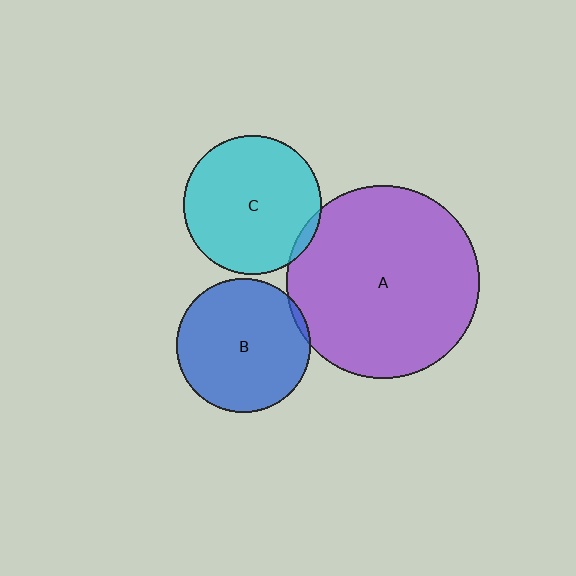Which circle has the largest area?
Circle A (purple).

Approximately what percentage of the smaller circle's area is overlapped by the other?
Approximately 5%.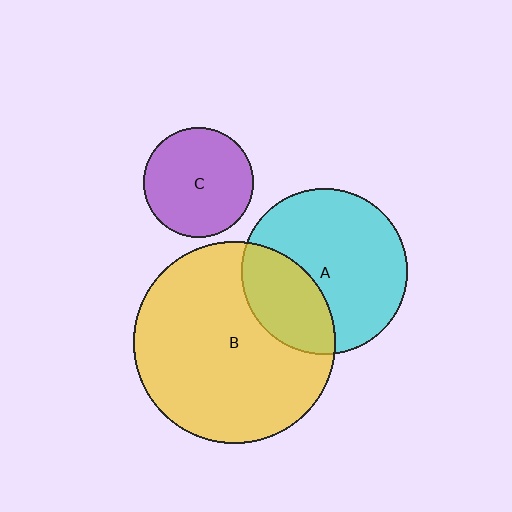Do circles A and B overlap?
Yes.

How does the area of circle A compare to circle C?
Approximately 2.3 times.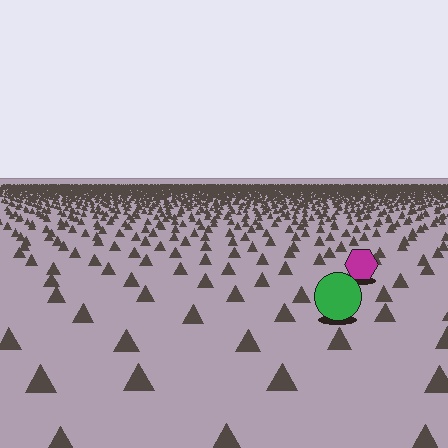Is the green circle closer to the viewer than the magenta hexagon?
Yes. The green circle is closer — you can tell from the texture gradient: the ground texture is coarser near it.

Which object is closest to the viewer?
The green circle is closest. The texture marks near it are larger and more spread out.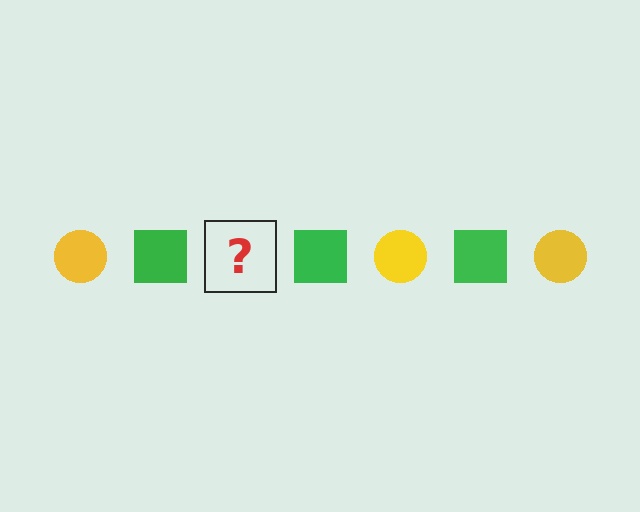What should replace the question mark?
The question mark should be replaced with a yellow circle.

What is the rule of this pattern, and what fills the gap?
The rule is that the pattern alternates between yellow circle and green square. The gap should be filled with a yellow circle.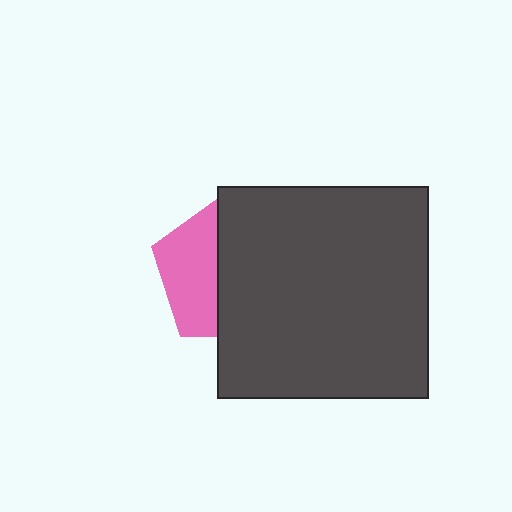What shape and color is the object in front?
The object in front is a dark gray square.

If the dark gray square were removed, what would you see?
You would see the complete pink pentagon.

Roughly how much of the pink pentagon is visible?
A small part of it is visible (roughly 41%).